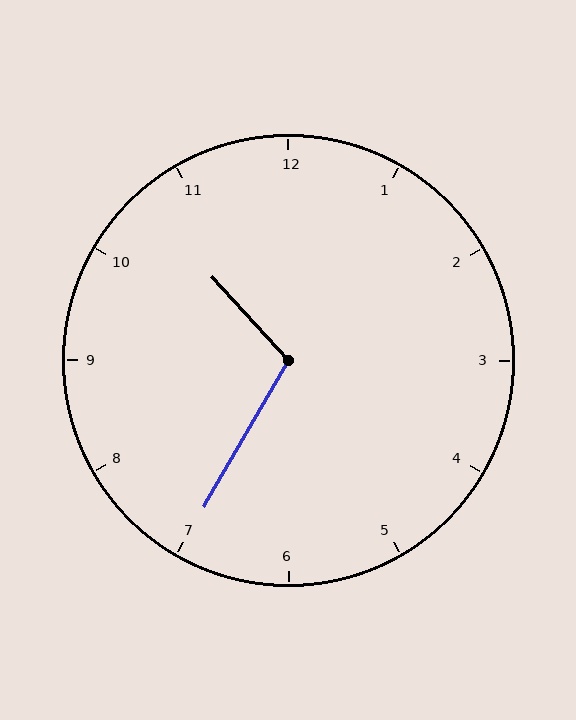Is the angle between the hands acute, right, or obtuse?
It is obtuse.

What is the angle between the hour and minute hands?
Approximately 108 degrees.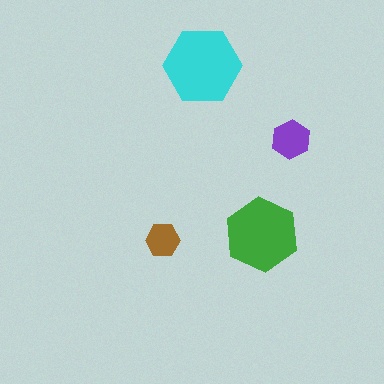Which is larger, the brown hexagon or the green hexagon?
The green one.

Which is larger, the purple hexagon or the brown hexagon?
The purple one.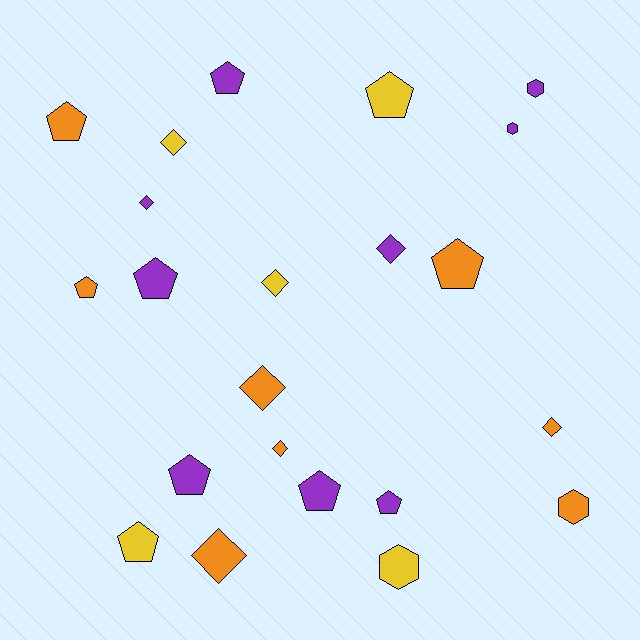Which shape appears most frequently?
Pentagon, with 10 objects.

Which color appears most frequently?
Purple, with 9 objects.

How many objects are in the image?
There are 22 objects.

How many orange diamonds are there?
There are 4 orange diamonds.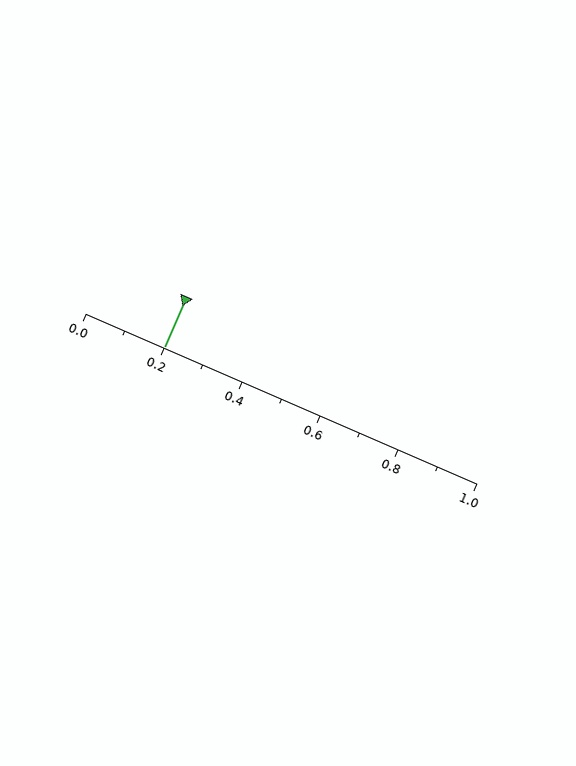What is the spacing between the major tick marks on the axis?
The major ticks are spaced 0.2 apart.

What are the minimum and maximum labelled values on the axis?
The axis runs from 0.0 to 1.0.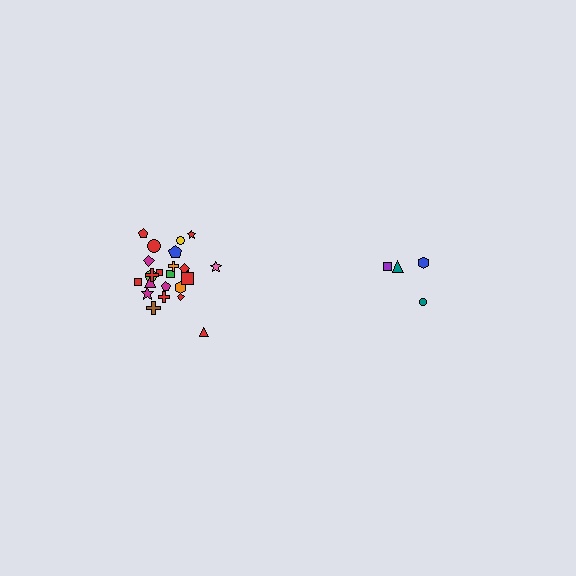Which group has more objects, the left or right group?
The left group.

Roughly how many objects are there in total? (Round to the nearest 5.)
Roughly 30 objects in total.